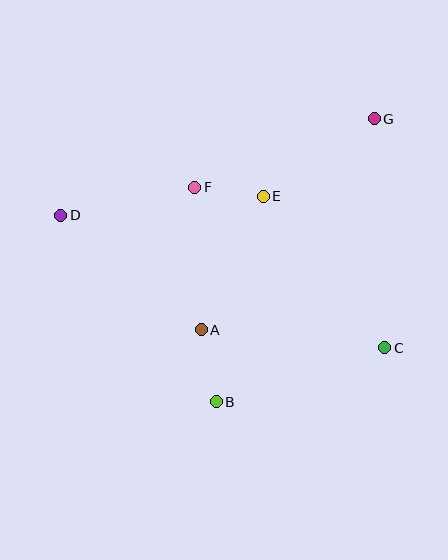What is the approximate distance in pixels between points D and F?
The distance between D and F is approximately 137 pixels.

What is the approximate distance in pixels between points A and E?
The distance between A and E is approximately 147 pixels.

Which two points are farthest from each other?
Points C and D are farthest from each other.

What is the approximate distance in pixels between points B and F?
The distance between B and F is approximately 215 pixels.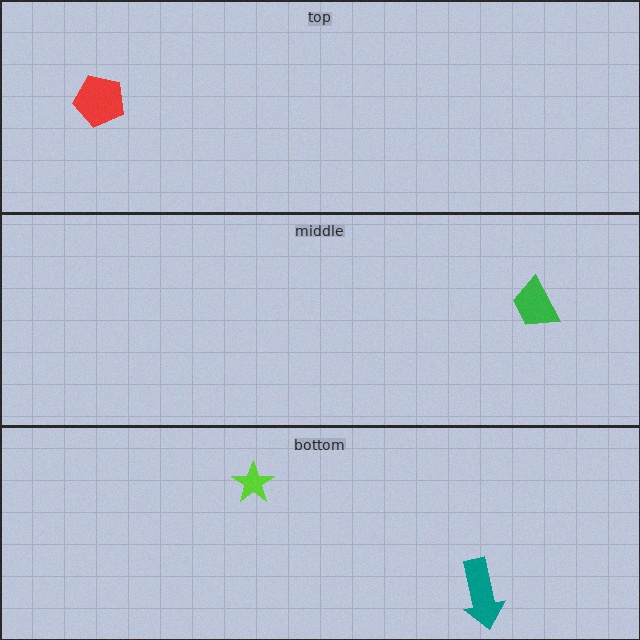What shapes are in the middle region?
The green trapezoid.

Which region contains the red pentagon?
The top region.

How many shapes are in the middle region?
1.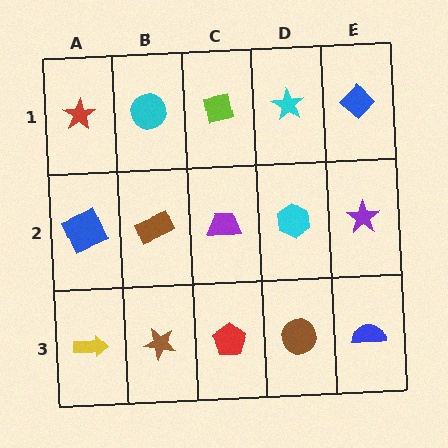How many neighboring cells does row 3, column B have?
3.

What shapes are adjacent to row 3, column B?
A brown rectangle (row 2, column B), a yellow arrow (row 3, column A), a red pentagon (row 3, column C).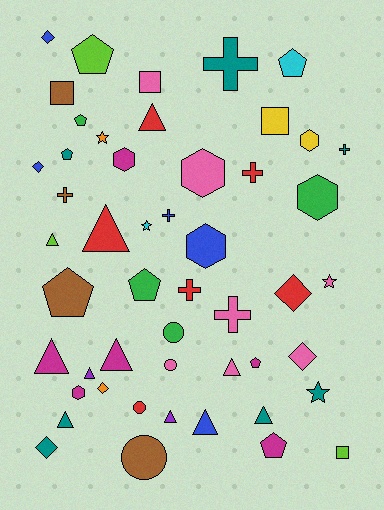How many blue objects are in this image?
There are 5 blue objects.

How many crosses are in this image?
There are 7 crosses.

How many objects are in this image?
There are 50 objects.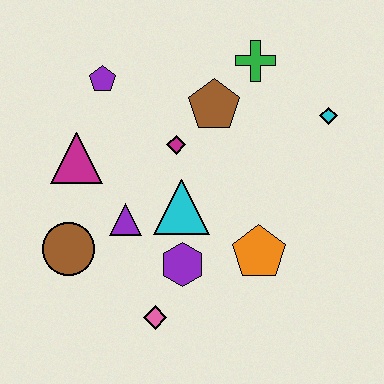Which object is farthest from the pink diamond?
The green cross is farthest from the pink diamond.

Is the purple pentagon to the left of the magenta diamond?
Yes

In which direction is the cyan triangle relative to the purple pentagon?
The cyan triangle is below the purple pentagon.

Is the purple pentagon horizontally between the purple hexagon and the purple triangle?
No